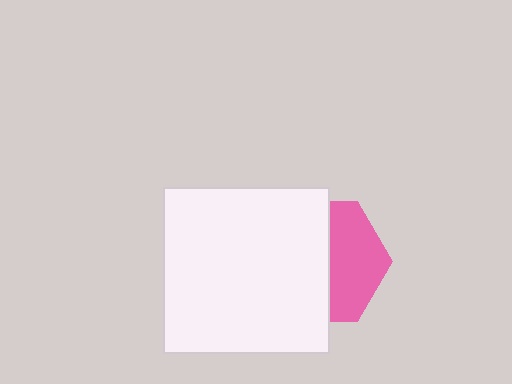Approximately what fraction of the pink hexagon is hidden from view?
Roughly 56% of the pink hexagon is hidden behind the white square.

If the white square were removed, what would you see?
You would see the complete pink hexagon.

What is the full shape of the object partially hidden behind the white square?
The partially hidden object is a pink hexagon.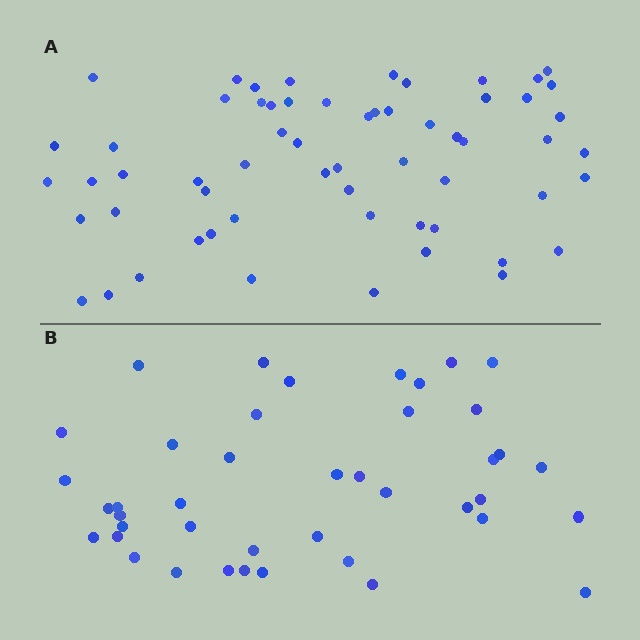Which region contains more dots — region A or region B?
Region A (the top region) has more dots.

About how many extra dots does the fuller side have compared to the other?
Region A has approximately 20 more dots than region B.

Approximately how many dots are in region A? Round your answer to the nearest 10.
About 60 dots.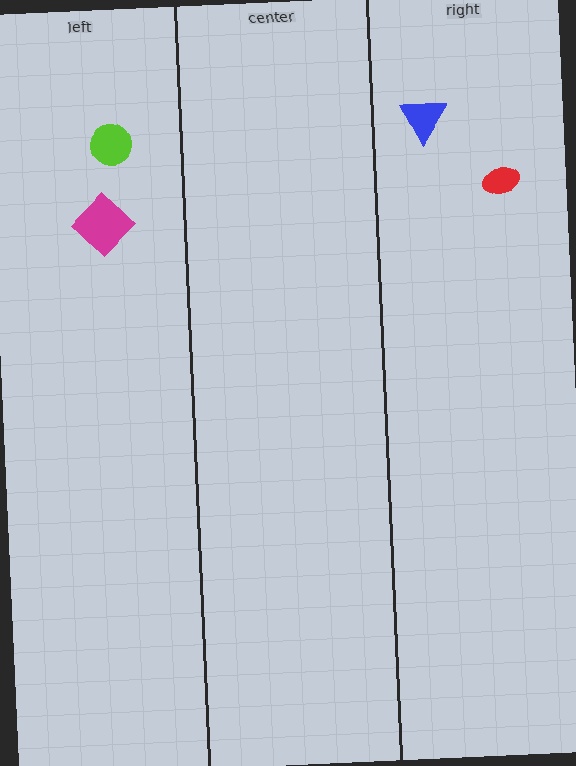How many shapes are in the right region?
2.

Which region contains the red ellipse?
The right region.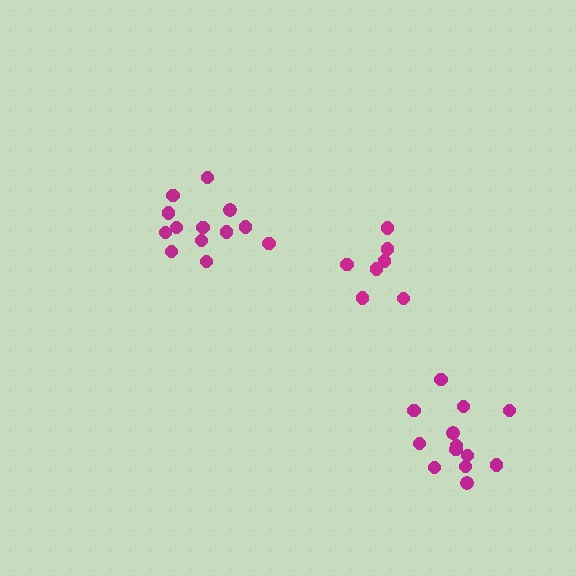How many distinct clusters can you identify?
There are 3 distinct clusters.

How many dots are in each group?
Group 1: 8 dots, Group 2: 12 dots, Group 3: 13 dots (33 total).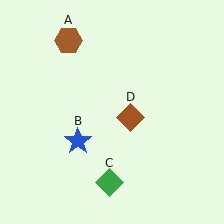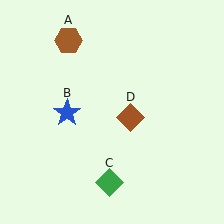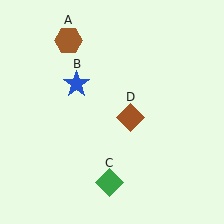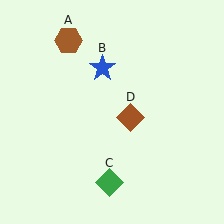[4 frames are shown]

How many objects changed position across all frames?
1 object changed position: blue star (object B).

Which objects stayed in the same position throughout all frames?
Brown hexagon (object A) and green diamond (object C) and brown diamond (object D) remained stationary.